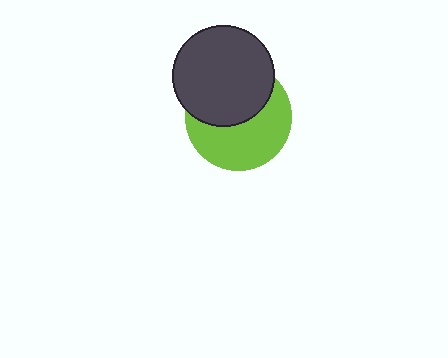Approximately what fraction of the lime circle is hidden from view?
Roughly 47% of the lime circle is hidden behind the dark gray circle.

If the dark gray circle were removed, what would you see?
You would see the complete lime circle.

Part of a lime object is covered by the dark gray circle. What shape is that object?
It is a circle.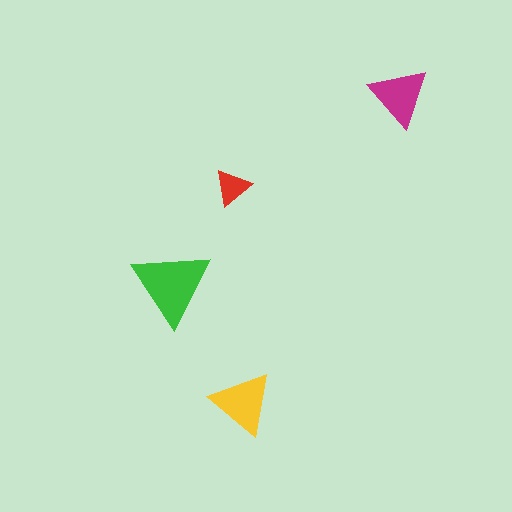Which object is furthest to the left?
The green triangle is leftmost.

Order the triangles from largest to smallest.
the green one, the yellow one, the magenta one, the red one.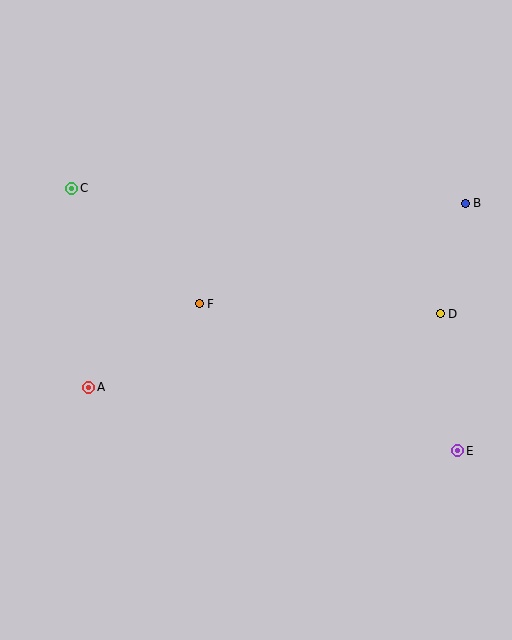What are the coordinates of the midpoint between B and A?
The midpoint between B and A is at (277, 295).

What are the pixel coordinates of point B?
Point B is at (465, 203).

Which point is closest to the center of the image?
Point F at (199, 304) is closest to the center.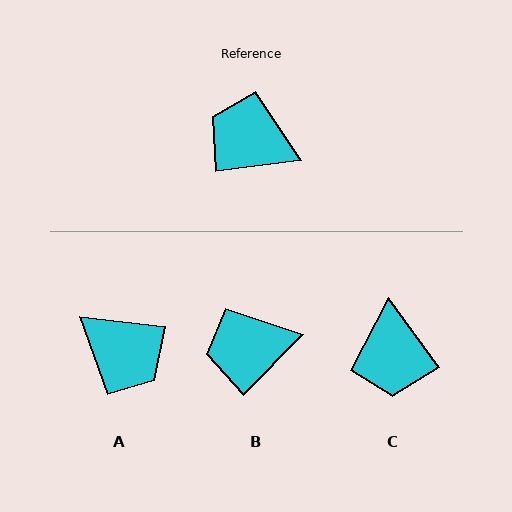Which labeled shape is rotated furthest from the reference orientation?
A, about 166 degrees away.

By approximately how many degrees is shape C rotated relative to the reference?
Approximately 119 degrees counter-clockwise.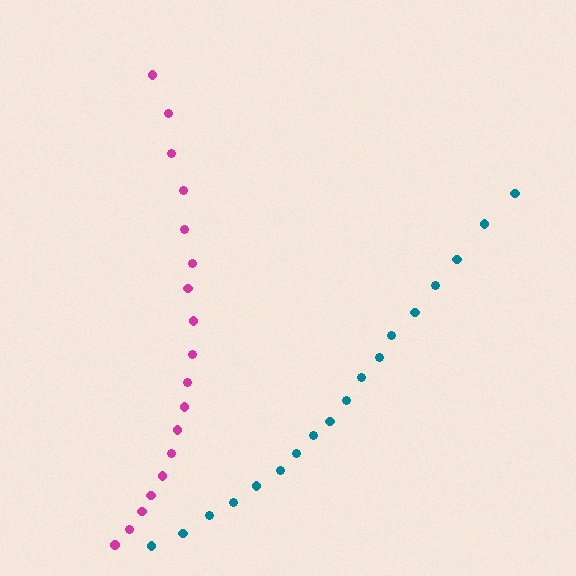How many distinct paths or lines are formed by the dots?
There are 2 distinct paths.